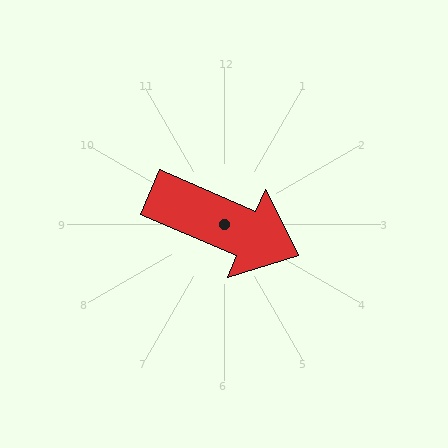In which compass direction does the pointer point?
Southeast.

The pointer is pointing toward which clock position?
Roughly 4 o'clock.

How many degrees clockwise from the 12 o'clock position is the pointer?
Approximately 113 degrees.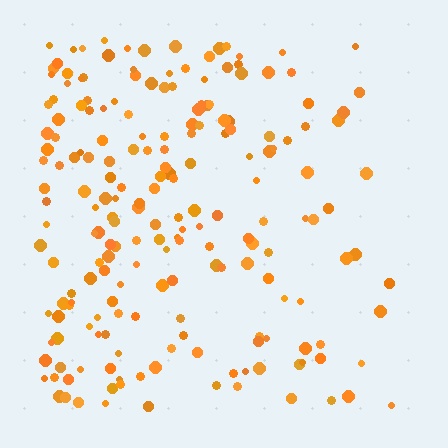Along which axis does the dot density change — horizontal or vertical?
Horizontal.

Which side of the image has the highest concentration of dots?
The left.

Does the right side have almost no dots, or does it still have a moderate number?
Still a moderate number, just noticeably fewer than the left.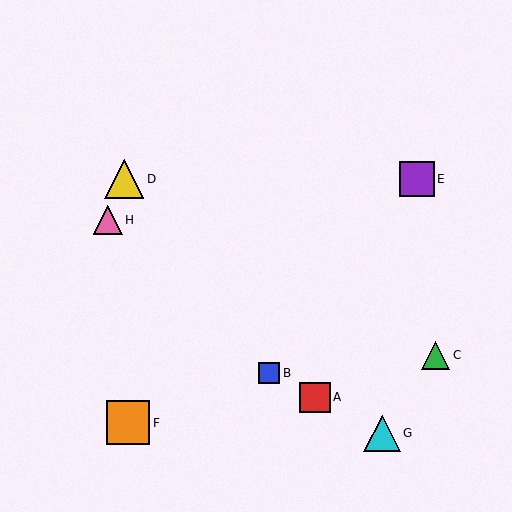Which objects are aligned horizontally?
Objects D, E are aligned horizontally.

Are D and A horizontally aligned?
No, D is at y≈179 and A is at y≈397.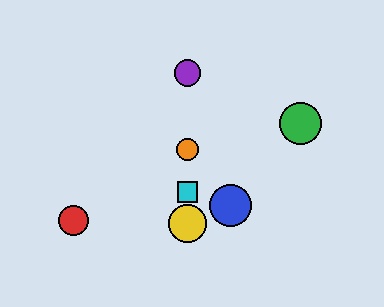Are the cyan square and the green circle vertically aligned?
No, the cyan square is at x≈188 and the green circle is at x≈301.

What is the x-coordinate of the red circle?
The red circle is at x≈74.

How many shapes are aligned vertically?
4 shapes (the yellow circle, the purple circle, the orange circle, the cyan square) are aligned vertically.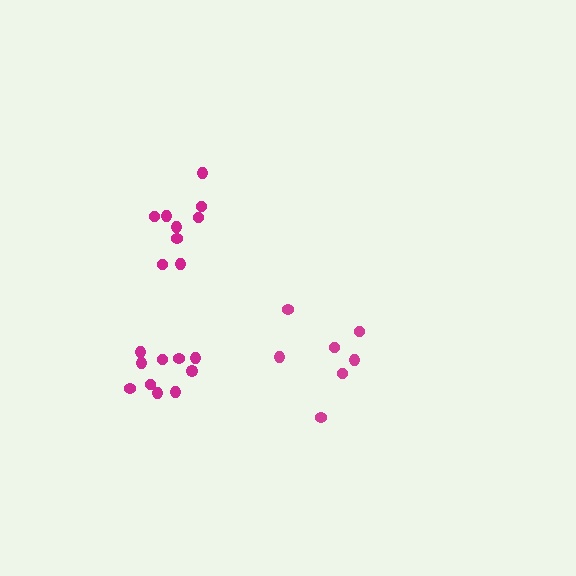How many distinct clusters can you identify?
There are 3 distinct clusters.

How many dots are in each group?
Group 1: 10 dots, Group 2: 9 dots, Group 3: 7 dots (26 total).